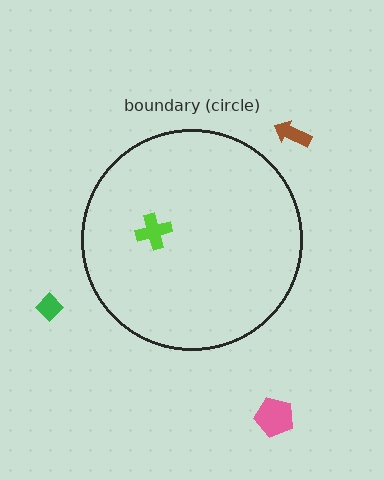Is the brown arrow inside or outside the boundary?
Outside.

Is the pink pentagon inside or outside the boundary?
Outside.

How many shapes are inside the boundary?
1 inside, 3 outside.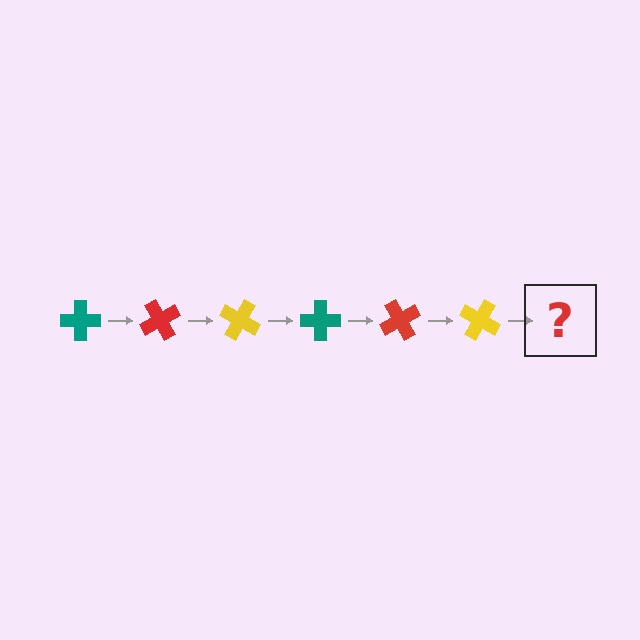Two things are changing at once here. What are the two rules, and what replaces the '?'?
The two rules are that it rotates 60 degrees each step and the color cycles through teal, red, and yellow. The '?' should be a teal cross, rotated 360 degrees from the start.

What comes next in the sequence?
The next element should be a teal cross, rotated 360 degrees from the start.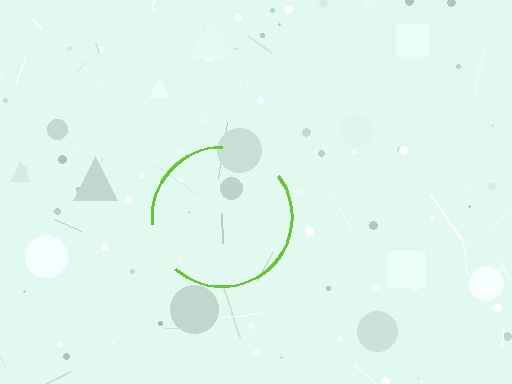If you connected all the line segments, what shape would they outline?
They would outline a circle.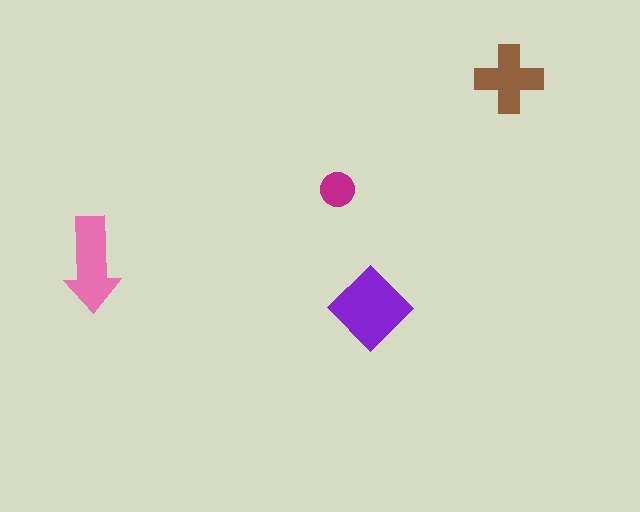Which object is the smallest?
The magenta circle.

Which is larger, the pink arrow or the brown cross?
The pink arrow.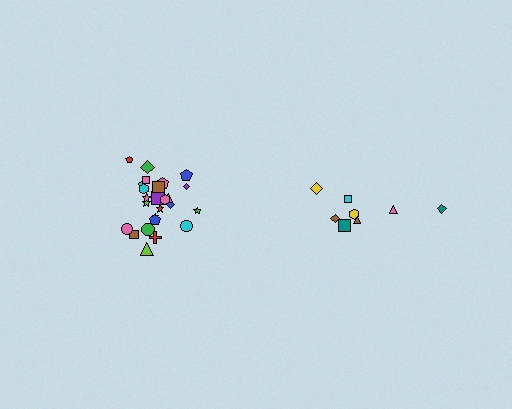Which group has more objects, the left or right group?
The left group.